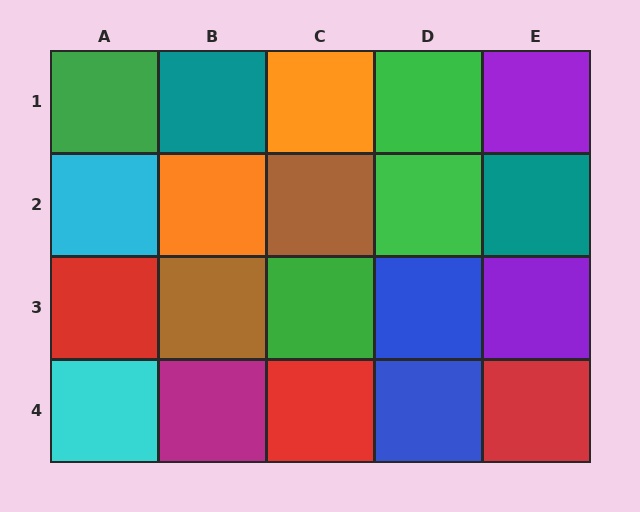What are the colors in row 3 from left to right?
Red, brown, green, blue, purple.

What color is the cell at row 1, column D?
Green.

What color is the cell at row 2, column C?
Brown.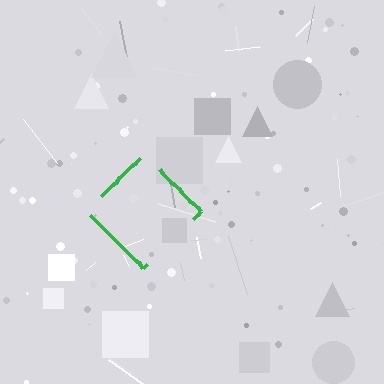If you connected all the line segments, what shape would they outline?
They would outline a diamond.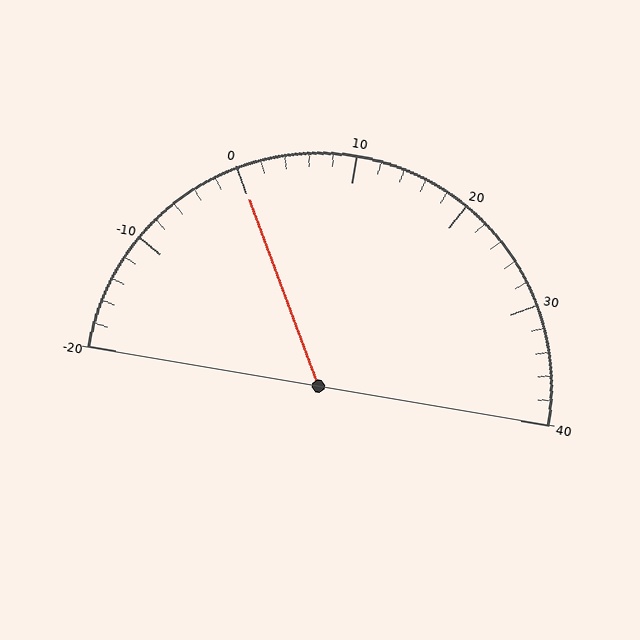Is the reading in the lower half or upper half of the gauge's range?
The reading is in the lower half of the range (-20 to 40).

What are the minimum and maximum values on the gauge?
The gauge ranges from -20 to 40.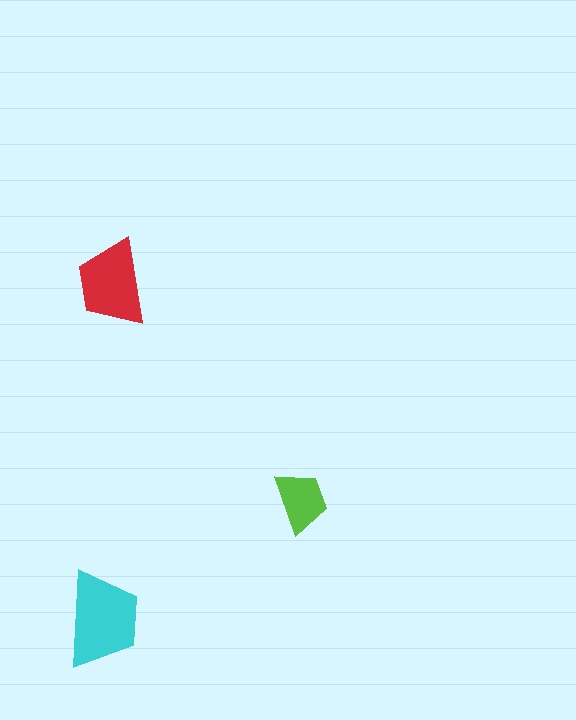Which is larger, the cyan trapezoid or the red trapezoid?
The cyan one.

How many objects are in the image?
There are 3 objects in the image.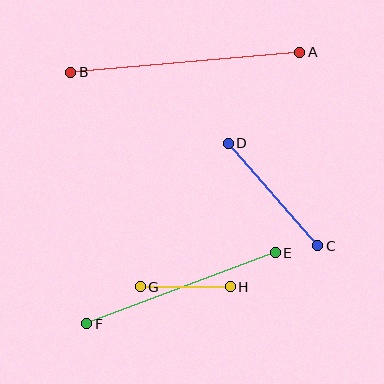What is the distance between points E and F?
The distance is approximately 201 pixels.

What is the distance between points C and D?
The distance is approximately 136 pixels.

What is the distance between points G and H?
The distance is approximately 90 pixels.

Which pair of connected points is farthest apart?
Points A and B are farthest apart.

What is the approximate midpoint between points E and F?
The midpoint is at approximately (181, 288) pixels.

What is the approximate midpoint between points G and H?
The midpoint is at approximately (185, 287) pixels.